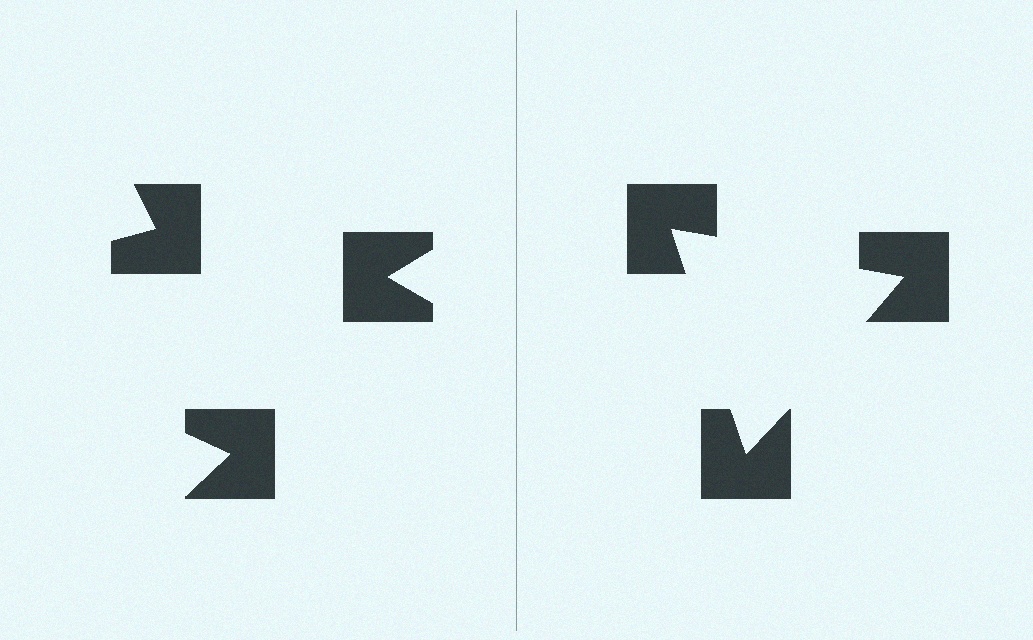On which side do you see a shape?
An illusory triangle appears on the right side. On the left side the wedge cuts are rotated, so no coherent shape forms.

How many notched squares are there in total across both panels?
6 — 3 on each side.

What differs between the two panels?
The notched squares are positioned identically on both sides; only the wedge orientations differ. On the right they align to a triangle; on the left they are misaligned.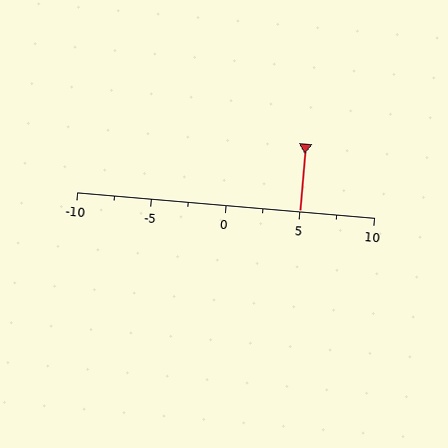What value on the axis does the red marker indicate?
The marker indicates approximately 5.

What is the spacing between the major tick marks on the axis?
The major ticks are spaced 5 apart.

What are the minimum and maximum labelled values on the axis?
The axis runs from -10 to 10.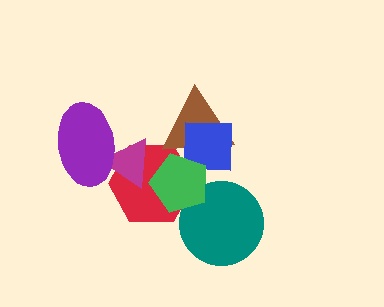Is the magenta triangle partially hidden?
Yes, it is partially covered by another shape.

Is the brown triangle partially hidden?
Yes, it is partially covered by another shape.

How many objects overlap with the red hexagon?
5 objects overlap with the red hexagon.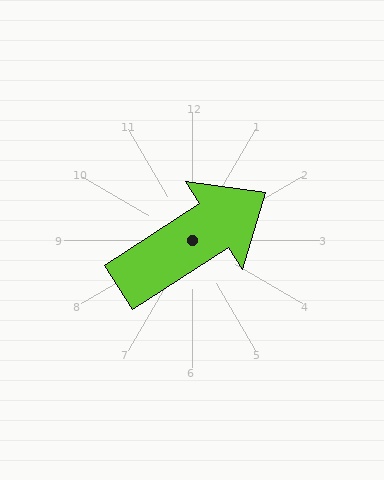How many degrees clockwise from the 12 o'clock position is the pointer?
Approximately 57 degrees.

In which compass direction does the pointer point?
Northeast.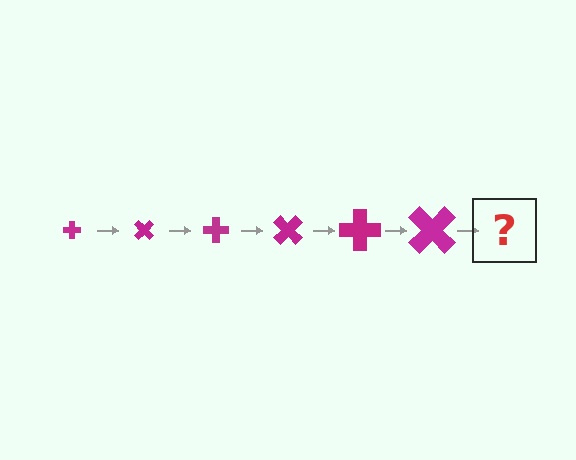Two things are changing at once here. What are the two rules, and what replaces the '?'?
The two rules are that the cross grows larger each step and it rotates 45 degrees each step. The '?' should be a cross, larger than the previous one and rotated 270 degrees from the start.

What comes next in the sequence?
The next element should be a cross, larger than the previous one and rotated 270 degrees from the start.